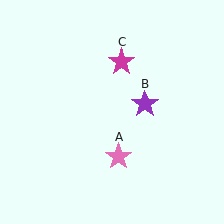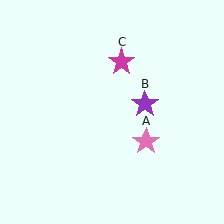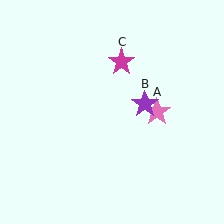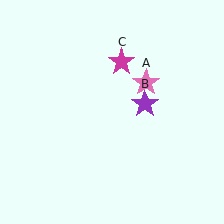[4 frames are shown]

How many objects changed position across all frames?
1 object changed position: pink star (object A).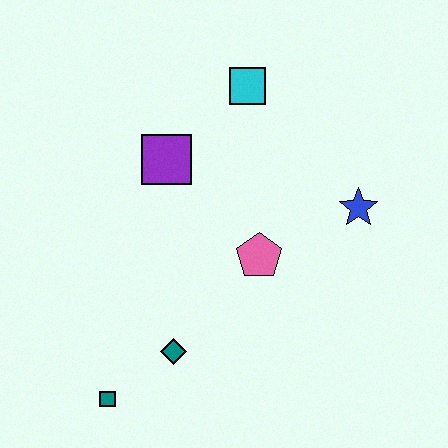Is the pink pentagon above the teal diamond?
Yes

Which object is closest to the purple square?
The cyan square is closest to the purple square.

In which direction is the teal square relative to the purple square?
The teal square is below the purple square.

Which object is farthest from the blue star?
The teal square is farthest from the blue star.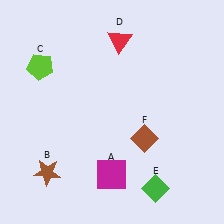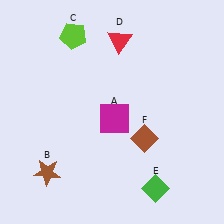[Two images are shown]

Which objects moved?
The objects that moved are: the magenta square (A), the lime pentagon (C).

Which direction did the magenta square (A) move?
The magenta square (A) moved up.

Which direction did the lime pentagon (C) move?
The lime pentagon (C) moved right.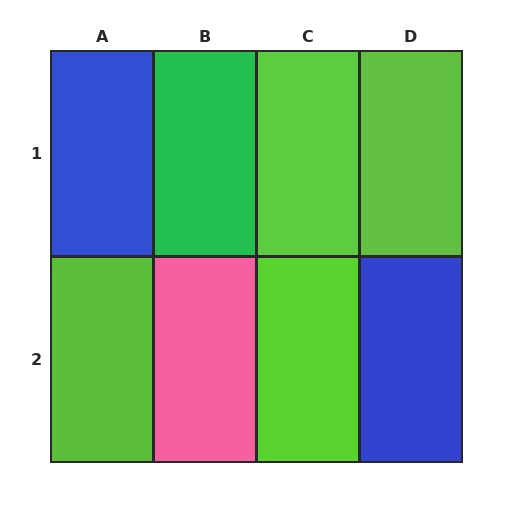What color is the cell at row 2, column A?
Lime.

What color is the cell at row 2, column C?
Lime.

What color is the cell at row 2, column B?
Pink.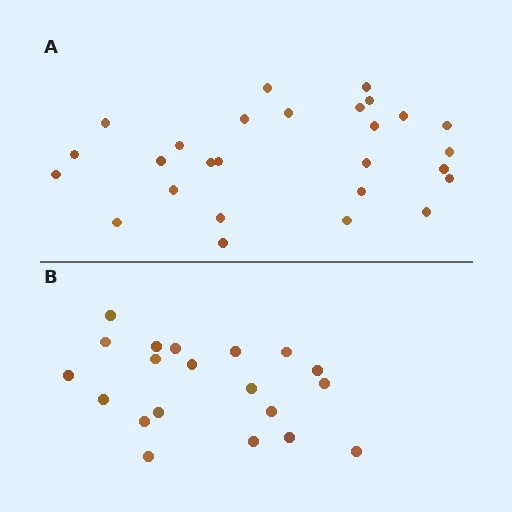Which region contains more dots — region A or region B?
Region A (the top region) has more dots.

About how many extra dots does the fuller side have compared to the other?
Region A has roughly 8 or so more dots than region B.